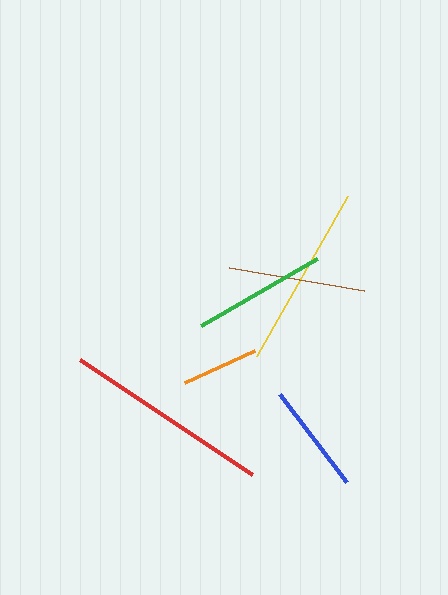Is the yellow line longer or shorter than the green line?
The yellow line is longer than the green line.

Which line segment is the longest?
The red line is the longest at approximately 208 pixels.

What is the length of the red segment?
The red segment is approximately 208 pixels long.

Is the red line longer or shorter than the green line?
The red line is longer than the green line.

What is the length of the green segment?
The green segment is approximately 134 pixels long.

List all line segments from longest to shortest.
From longest to shortest: red, yellow, brown, green, blue, orange.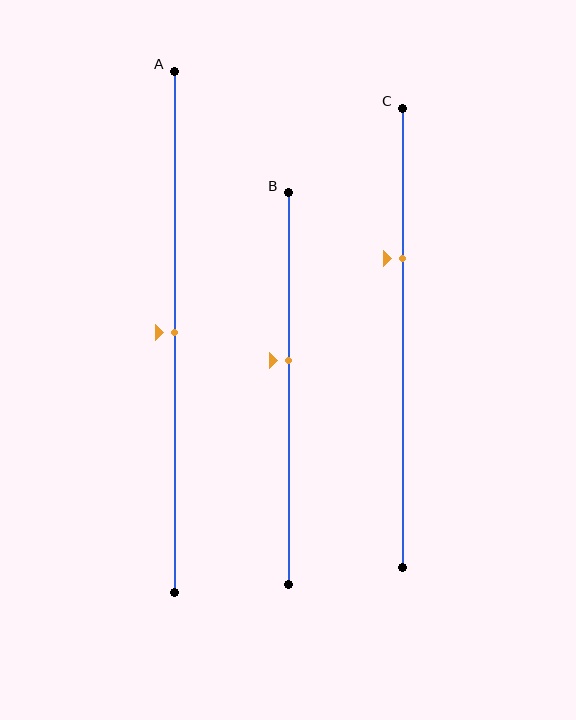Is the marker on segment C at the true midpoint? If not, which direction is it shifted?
No, the marker on segment C is shifted upward by about 17% of the segment length.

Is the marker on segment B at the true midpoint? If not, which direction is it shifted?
No, the marker on segment B is shifted upward by about 7% of the segment length.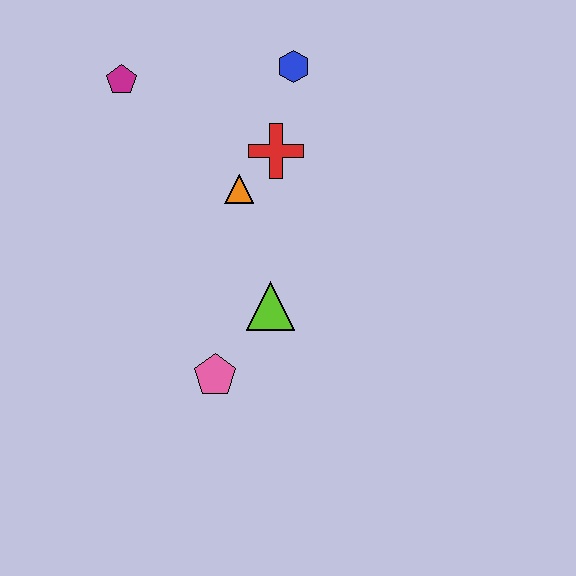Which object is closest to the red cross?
The orange triangle is closest to the red cross.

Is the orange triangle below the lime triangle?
No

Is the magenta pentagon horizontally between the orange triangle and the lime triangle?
No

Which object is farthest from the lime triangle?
The magenta pentagon is farthest from the lime triangle.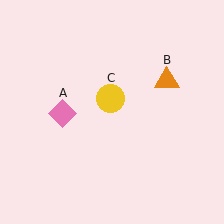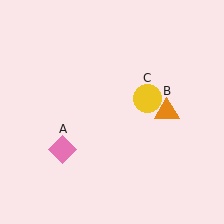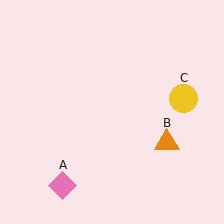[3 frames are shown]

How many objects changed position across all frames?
3 objects changed position: pink diamond (object A), orange triangle (object B), yellow circle (object C).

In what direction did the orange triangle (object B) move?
The orange triangle (object B) moved down.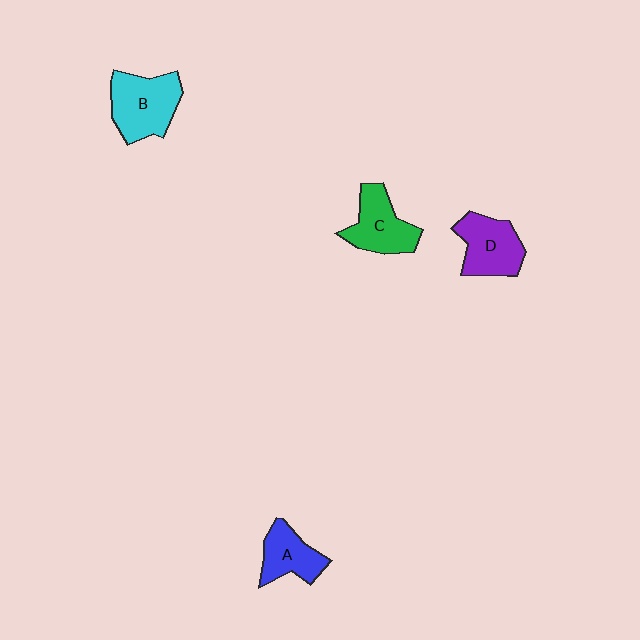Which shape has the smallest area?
Shape A (blue).